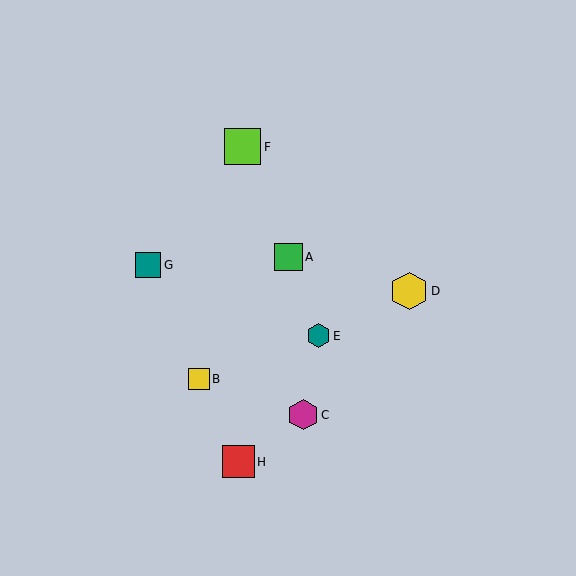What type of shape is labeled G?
Shape G is a teal square.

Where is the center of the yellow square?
The center of the yellow square is at (199, 379).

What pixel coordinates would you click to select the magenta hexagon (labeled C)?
Click at (303, 415) to select the magenta hexagon C.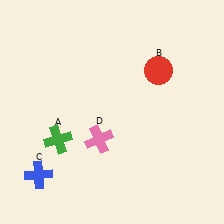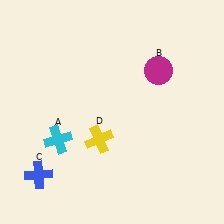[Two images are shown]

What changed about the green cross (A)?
In Image 1, A is green. In Image 2, it changed to cyan.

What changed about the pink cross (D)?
In Image 1, D is pink. In Image 2, it changed to yellow.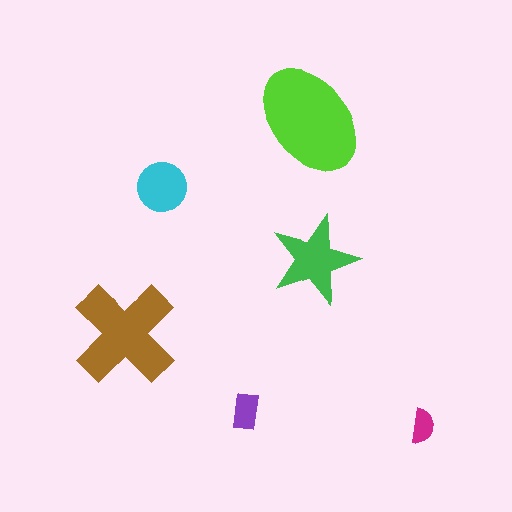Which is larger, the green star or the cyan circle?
The green star.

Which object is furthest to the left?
The brown cross is leftmost.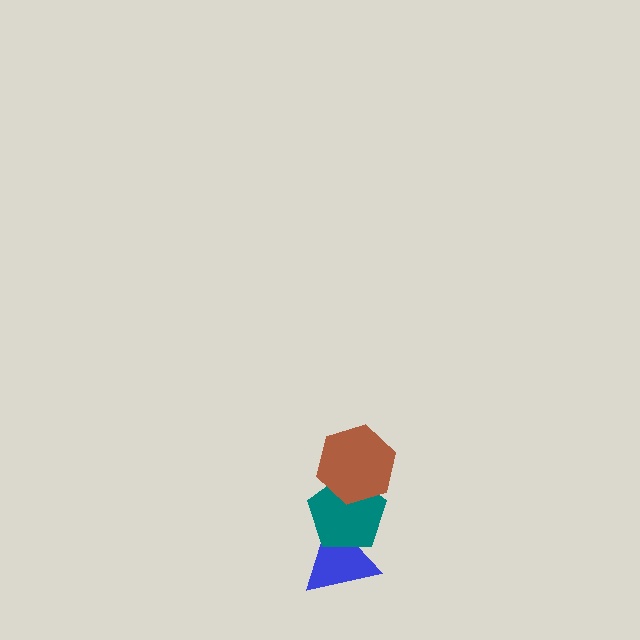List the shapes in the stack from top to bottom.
From top to bottom: the brown hexagon, the teal pentagon, the blue triangle.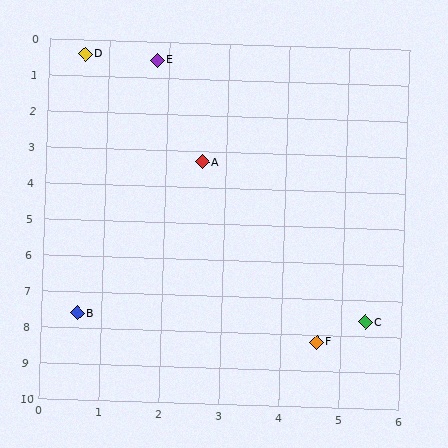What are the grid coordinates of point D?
Point D is at approximately (0.6, 0.4).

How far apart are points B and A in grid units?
Points B and A are about 4.7 grid units apart.